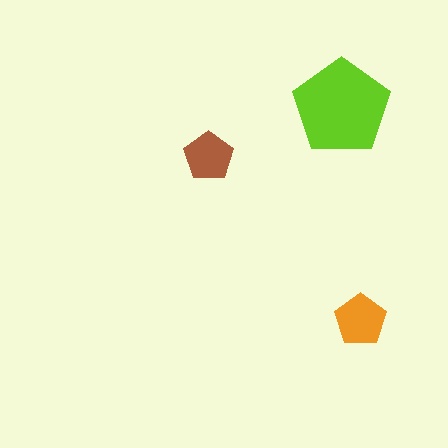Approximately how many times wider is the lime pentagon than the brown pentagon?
About 2 times wider.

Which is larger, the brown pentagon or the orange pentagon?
The orange one.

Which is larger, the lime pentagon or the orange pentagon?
The lime one.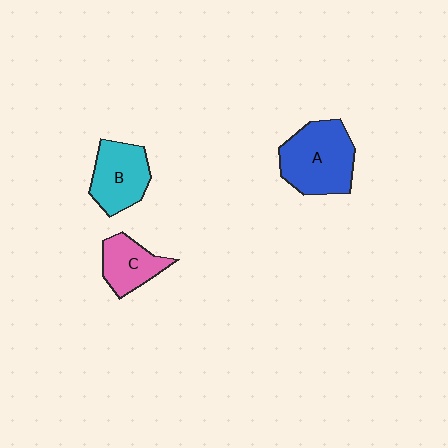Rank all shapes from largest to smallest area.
From largest to smallest: A (blue), B (cyan), C (pink).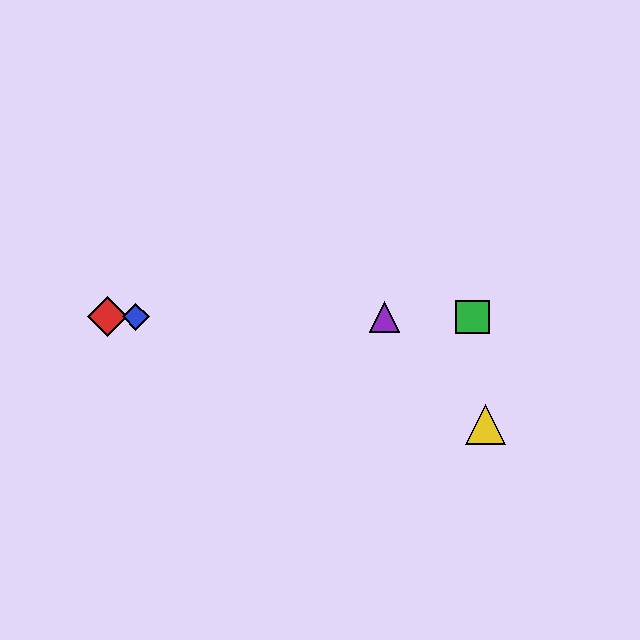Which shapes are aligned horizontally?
The red diamond, the blue diamond, the green square, the purple triangle are aligned horizontally.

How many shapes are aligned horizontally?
4 shapes (the red diamond, the blue diamond, the green square, the purple triangle) are aligned horizontally.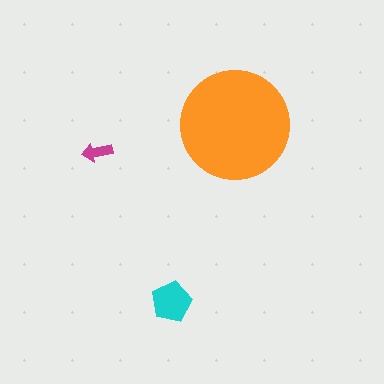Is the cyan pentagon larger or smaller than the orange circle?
Smaller.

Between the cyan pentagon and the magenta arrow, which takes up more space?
The cyan pentagon.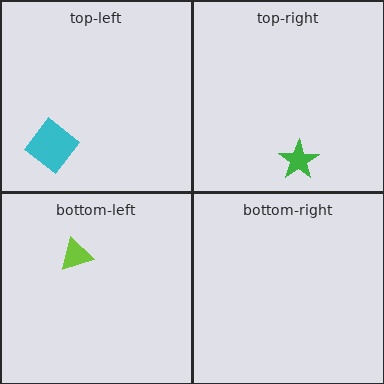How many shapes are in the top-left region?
1.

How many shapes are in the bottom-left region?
1.